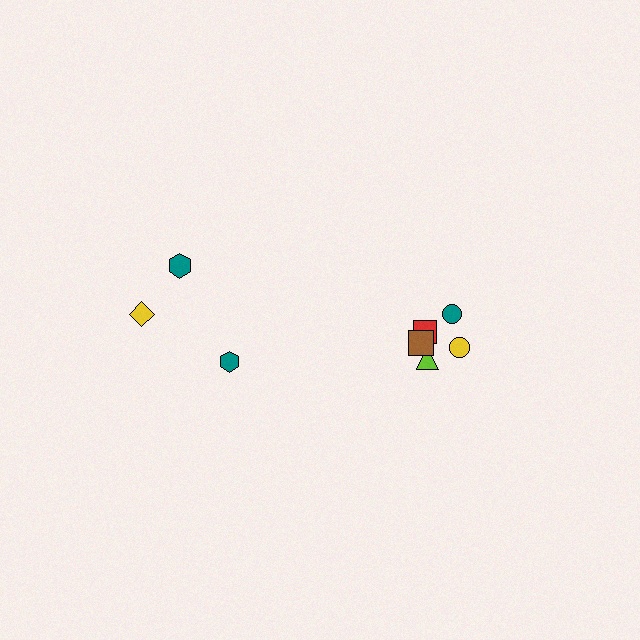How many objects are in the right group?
There are 5 objects.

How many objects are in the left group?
There are 3 objects.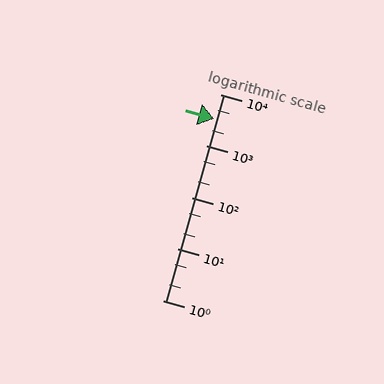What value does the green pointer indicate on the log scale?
The pointer indicates approximately 3300.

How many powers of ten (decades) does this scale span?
The scale spans 4 decades, from 1 to 10000.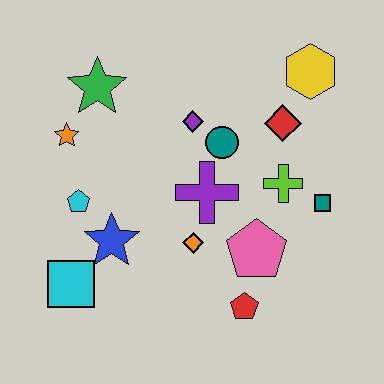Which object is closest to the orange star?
The green star is closest to the orange star.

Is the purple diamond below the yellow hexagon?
Yes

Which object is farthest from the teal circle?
The cyan square is farthest from the teal circle.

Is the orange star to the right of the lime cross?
No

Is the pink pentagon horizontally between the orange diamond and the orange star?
No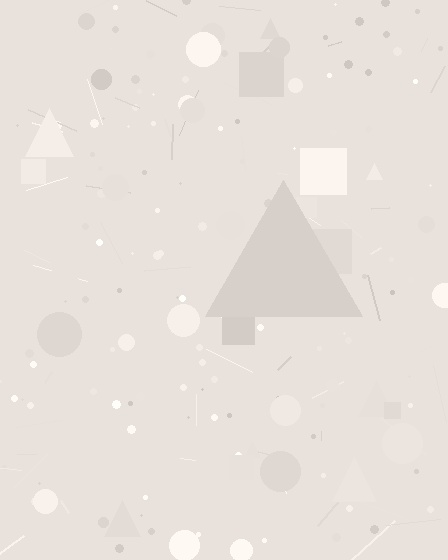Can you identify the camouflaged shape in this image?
The camouflaged shape is a triangle.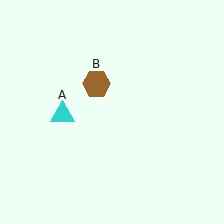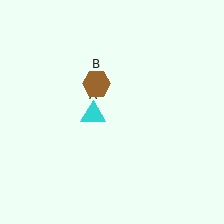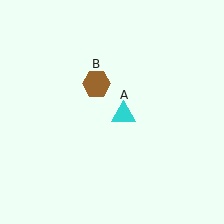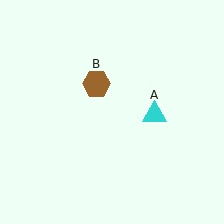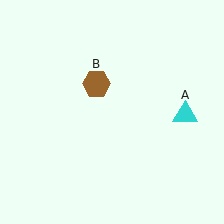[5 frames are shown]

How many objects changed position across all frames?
1 object changed position: cyan triangle (object A).